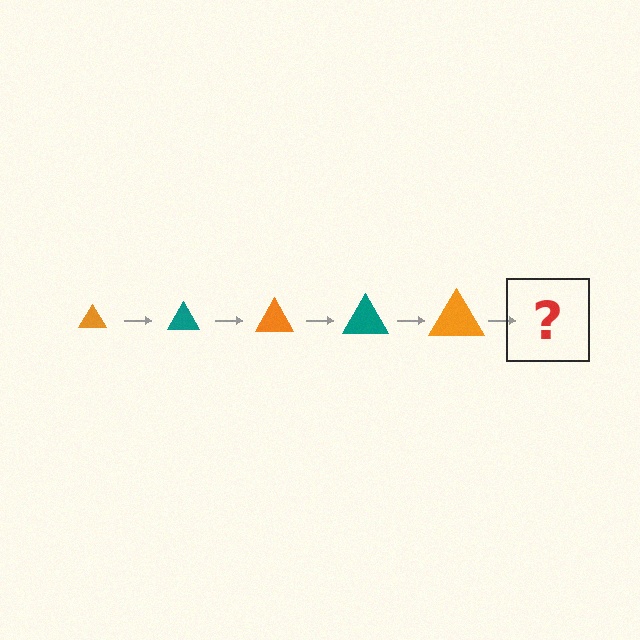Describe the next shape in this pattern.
It should be a teal triangle, larger than the previous one.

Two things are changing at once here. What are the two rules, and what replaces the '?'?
The two rules are that the triangle grows larger each step and the color cycles through orange and teal. The '?' should be a teal triangle, larger than the previous one.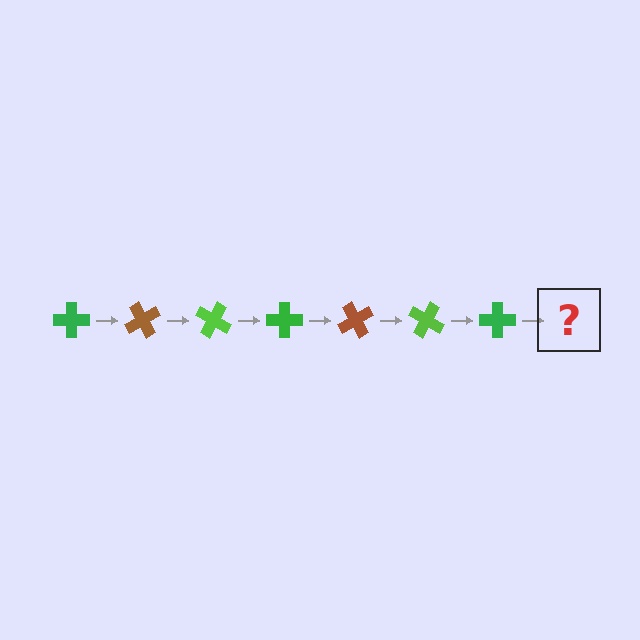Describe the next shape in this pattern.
It should be a brown cross, rotated 420 degrees from the start.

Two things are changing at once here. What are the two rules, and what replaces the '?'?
The two rules are that it rotates 60 degrees each step and the color cycles through green, brown, and lime. The '?' should be a brown cross, rotated 420 degrees from the start.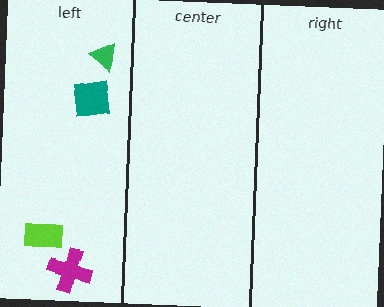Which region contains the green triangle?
The left region.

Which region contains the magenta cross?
The left region.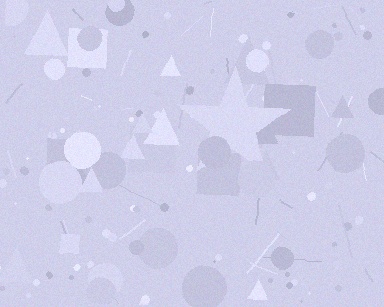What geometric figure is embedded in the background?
A star is embedded in the background.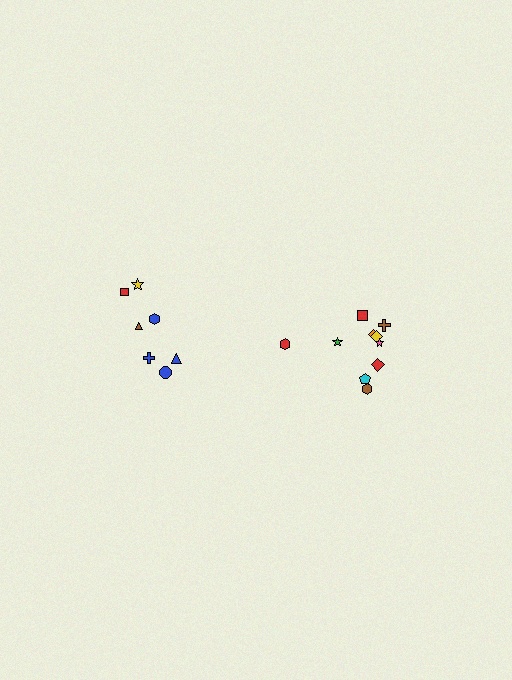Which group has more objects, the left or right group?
The right group.